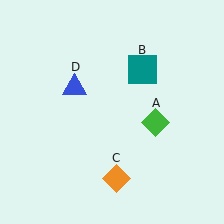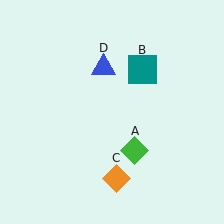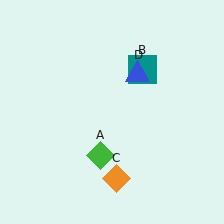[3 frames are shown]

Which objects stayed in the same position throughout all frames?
Teal square (object B) and orange diamond (object C) remained stationary.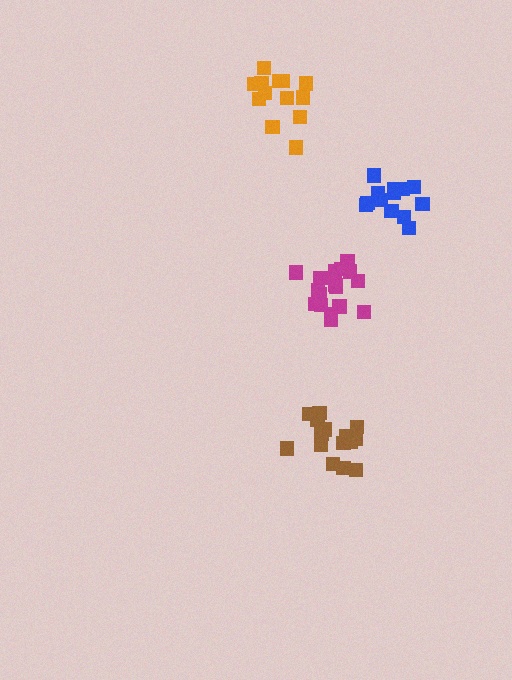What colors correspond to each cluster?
The clusters are colored: magenta, blue, brown, orange.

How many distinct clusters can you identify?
There are 4 distinct clusters.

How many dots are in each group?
Group 1: 17 dots, Group 2: 13 dots, Group 3: 15 dots, Group 4: 13 dots (58 total).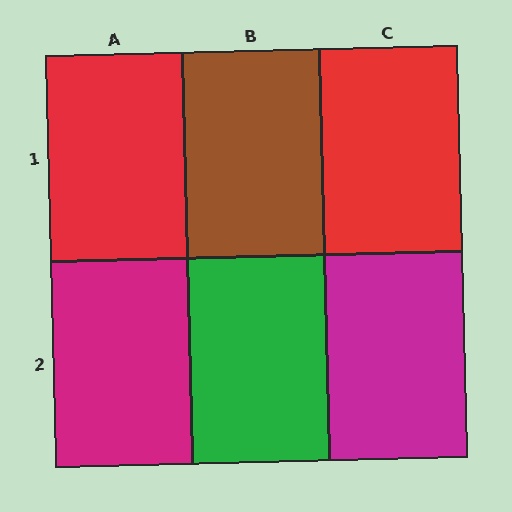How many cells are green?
1 cell is green.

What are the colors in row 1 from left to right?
Red, brown, red.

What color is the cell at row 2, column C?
Magenta.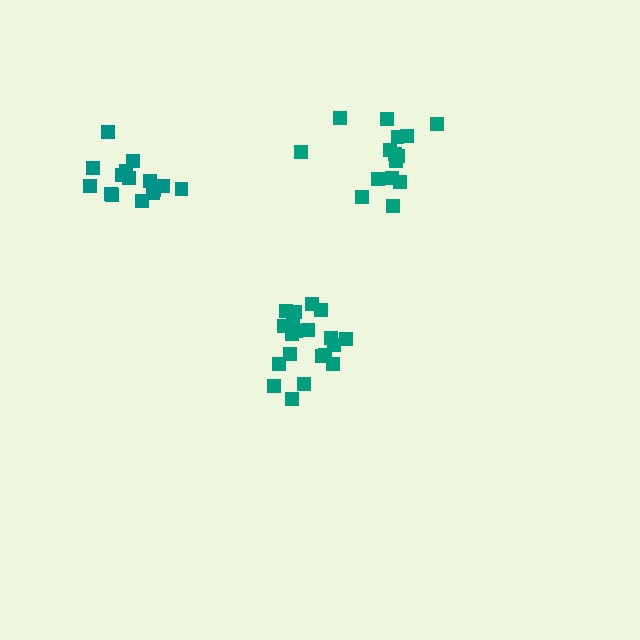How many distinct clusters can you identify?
There are 3 distinct clusters.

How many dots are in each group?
Group 1: 15 dots, Group 2: 15 dots, Group 3: 20 dots (50 total).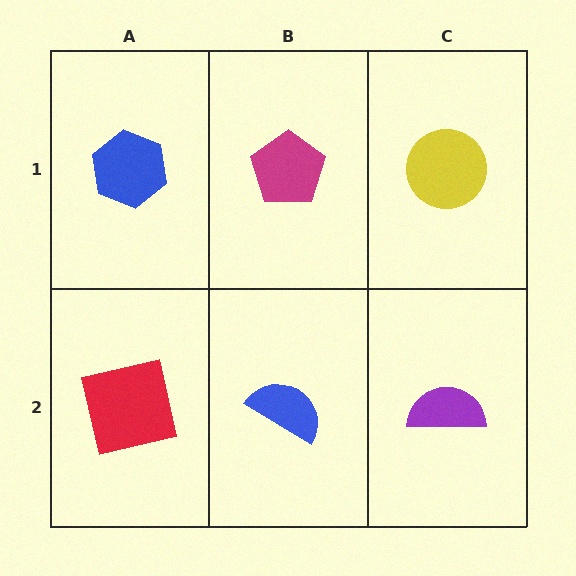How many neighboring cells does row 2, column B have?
3.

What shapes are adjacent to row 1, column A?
A red square (row 2, column A), a magenta pentagon (row 1, column B).